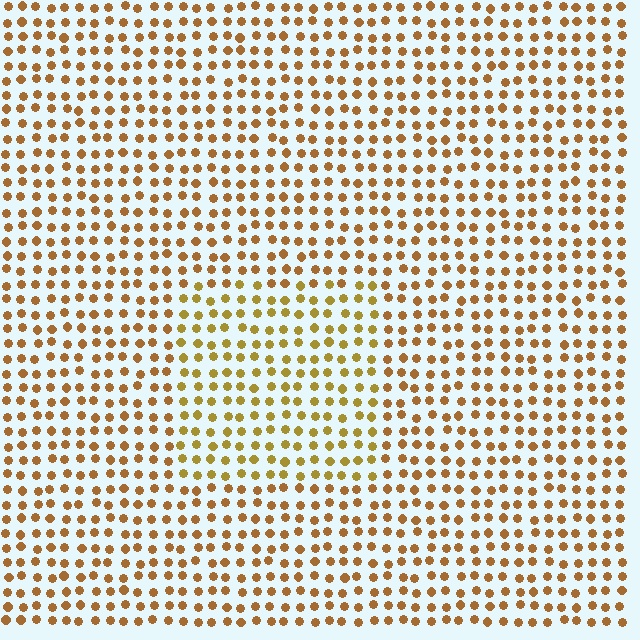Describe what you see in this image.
The image is filled with small brown elements in a uniform arrangement. A rectangle-shaped region is visible where the elements are tinted to a slightly different hue, forming a subtle color boundary.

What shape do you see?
I see a rectangle.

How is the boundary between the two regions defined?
The boundary is defined purely by a slight shift in hue (about 19 degrees). Spacing, size, and orientation are identical on both sides.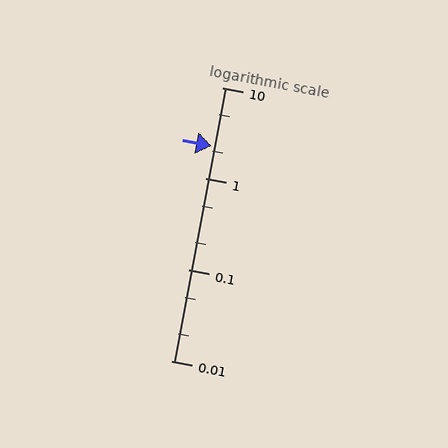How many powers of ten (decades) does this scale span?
The scale spans 3 decades, from 0.01 to 10.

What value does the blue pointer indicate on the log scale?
The pointer indicates approximately 2.3.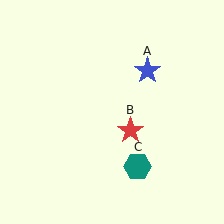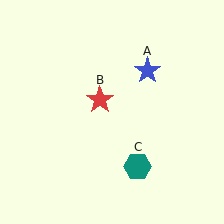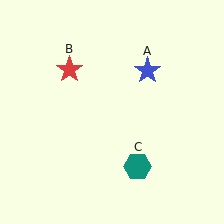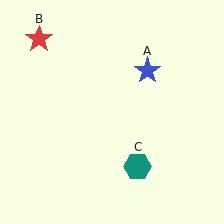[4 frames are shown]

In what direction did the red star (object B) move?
The red star (object B) moved up and to the left.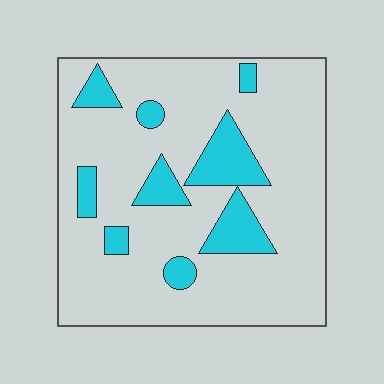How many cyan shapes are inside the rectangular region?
9.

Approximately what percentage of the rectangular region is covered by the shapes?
Approximately 20%.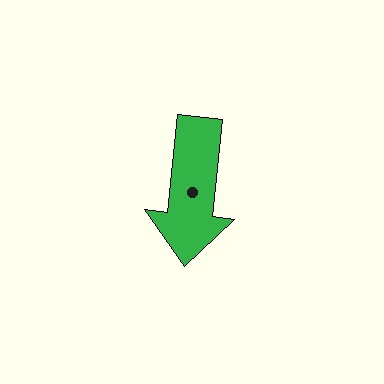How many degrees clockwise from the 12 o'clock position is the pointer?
Approximately 186 degrees.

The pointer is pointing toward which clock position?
Roughly 6 o'clock.